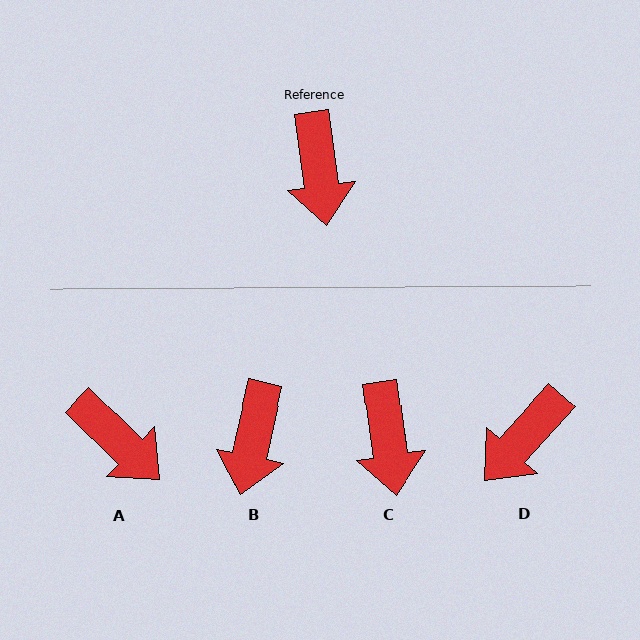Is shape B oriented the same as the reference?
No, it is off by about 20 degrees.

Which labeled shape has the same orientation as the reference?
C.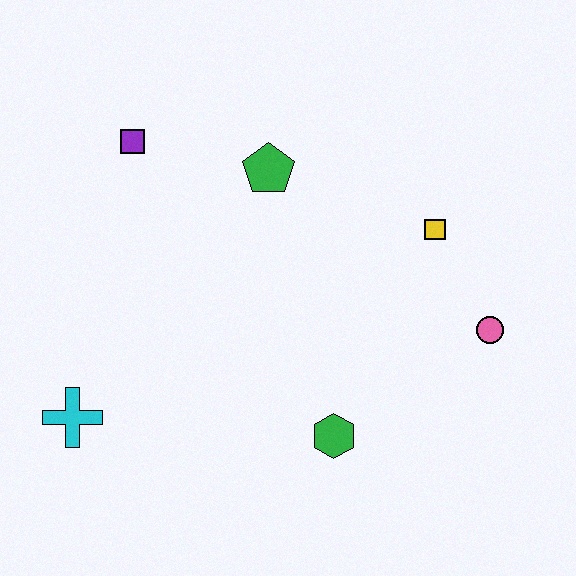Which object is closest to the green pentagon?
The purple square is closest to the green pentagon.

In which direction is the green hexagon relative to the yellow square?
The green hexagon is below the yellow square.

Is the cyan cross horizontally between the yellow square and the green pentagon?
No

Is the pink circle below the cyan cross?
No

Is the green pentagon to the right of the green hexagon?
No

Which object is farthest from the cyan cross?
The pink circle is farthest from the cyan cross.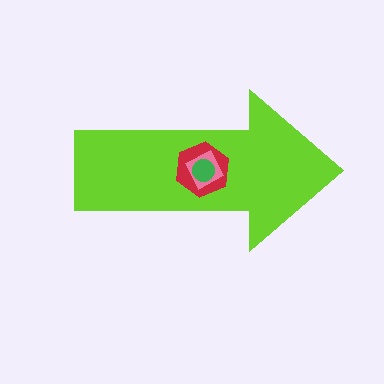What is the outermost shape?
The lime arrow.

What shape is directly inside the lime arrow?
The red hexagon.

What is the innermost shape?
The green circle.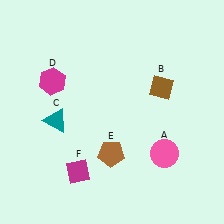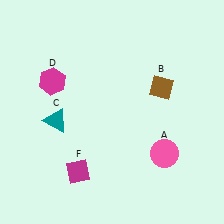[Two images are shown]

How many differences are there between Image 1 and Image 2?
There is 1 difference between the two images.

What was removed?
The brown pentagon (E) was removed in Image 2.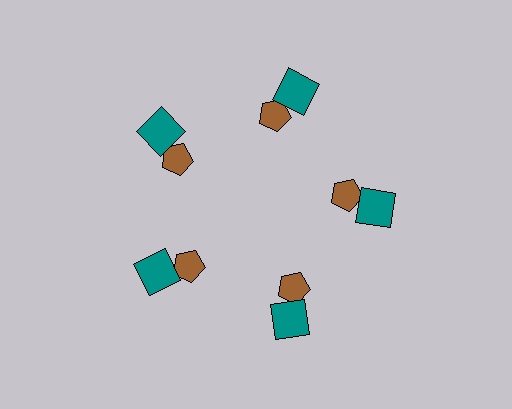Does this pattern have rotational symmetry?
Yes, this pattern has 5-fold rotational symmetry. It looks the same after rotating 72 degrees around the center.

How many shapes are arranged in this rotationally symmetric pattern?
There are 10 shapes, arranged in 5 groups of 2.